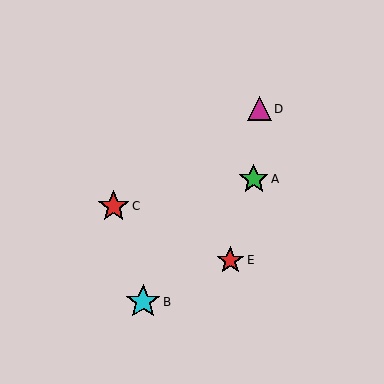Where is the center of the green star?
The center of the green star is at (254, 179).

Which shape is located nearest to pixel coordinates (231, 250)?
The red star (labeled E) at (230, 260) is nearest to that location.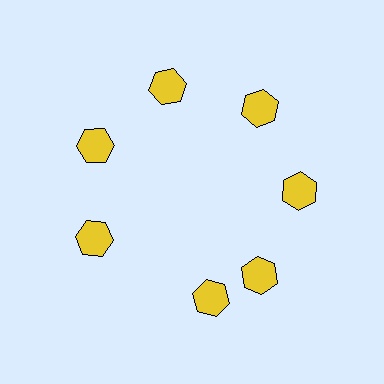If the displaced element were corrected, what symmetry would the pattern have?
It would have 7-fold rotational symmetry — the pattern would map onto itself every 51 degrees.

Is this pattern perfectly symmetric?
No. The 7 yellow hexagons are arranged in a ring, but one element near the 6 o'clock position is rotated out of alignment along the ring, breaking the 7-fold rotational symmetry.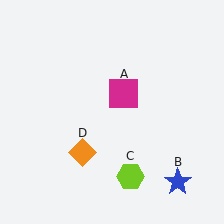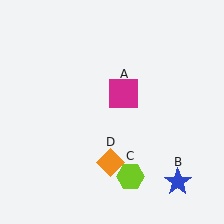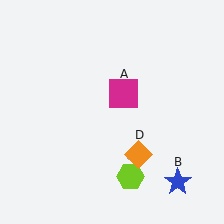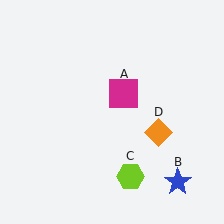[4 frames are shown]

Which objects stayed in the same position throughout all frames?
Magenta square (object A) and blue star (object B) and lime hexagon (object C) remained stationary.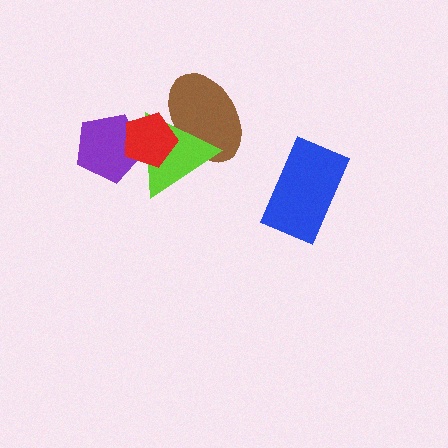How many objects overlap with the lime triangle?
3 objects overlap with the lime triangle.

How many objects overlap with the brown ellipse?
2 objects overlap with the brown ellipse.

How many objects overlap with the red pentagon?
3 objects overlap with the red pentagon.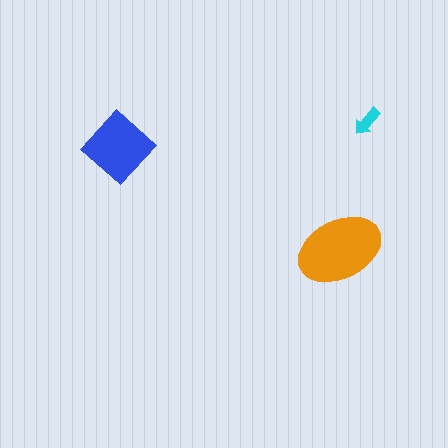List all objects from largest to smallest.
The orange ellipse, the blue diamond, the cyan arrow.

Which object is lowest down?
The orange ellipse is bottommost.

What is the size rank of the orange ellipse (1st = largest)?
1st.